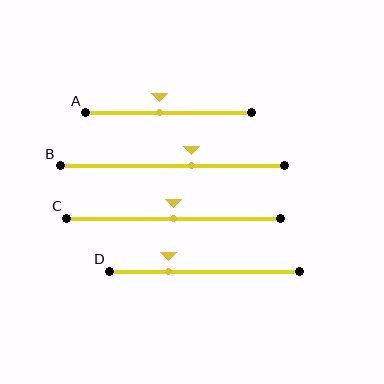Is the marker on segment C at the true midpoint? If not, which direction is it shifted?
Yes, the marker on segment C is at the true midpoint.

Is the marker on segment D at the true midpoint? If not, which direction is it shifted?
No, the marker on segment D is shifted to the left by about 19% of the segment length.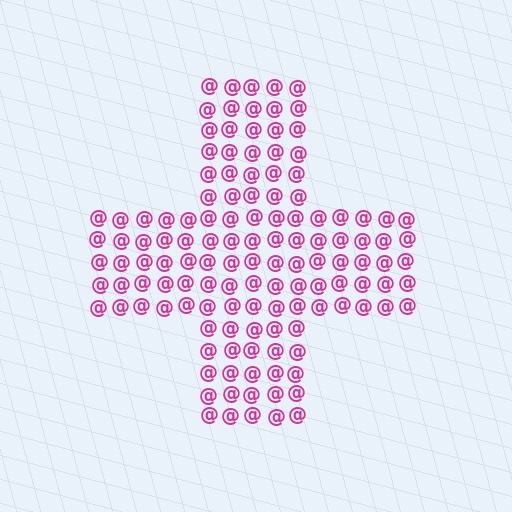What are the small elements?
The small elements are at signs.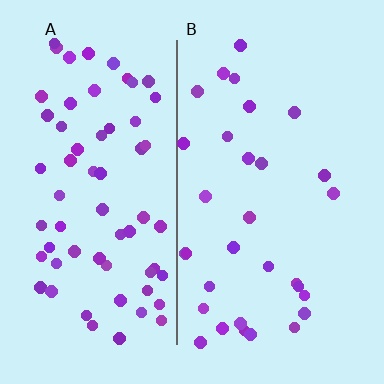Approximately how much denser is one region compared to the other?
Approximately 2.1× — region A over region B.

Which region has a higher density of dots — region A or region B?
A (the left).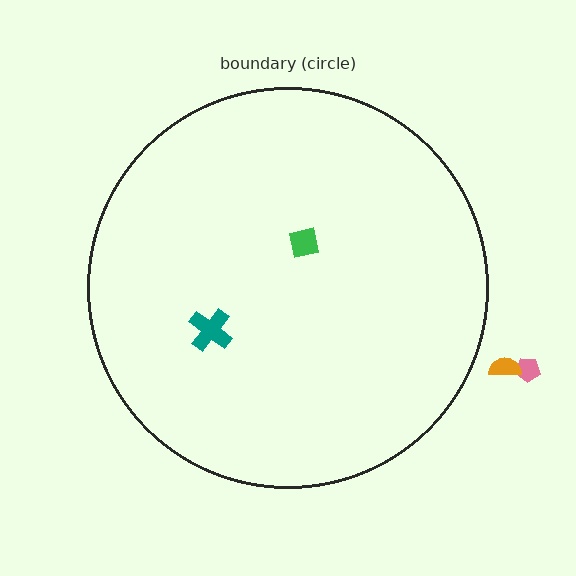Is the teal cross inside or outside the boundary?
Inside.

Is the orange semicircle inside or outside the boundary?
Outside.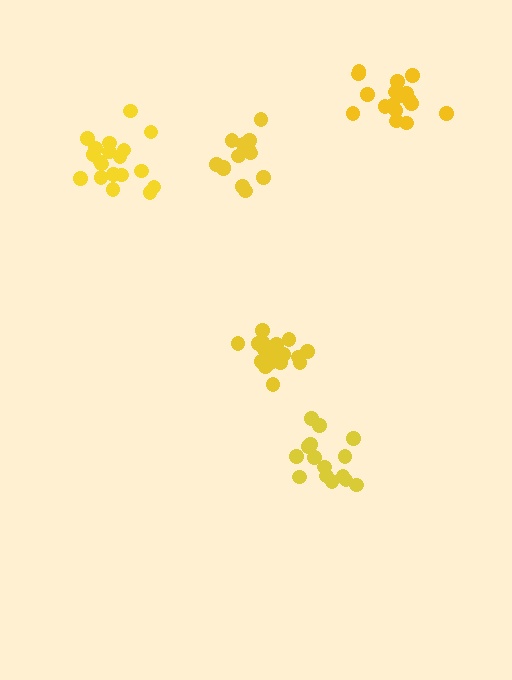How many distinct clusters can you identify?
There are 5 distinct clusters.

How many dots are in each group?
Group 1: 19 dots, Group 2: 15 dots, Group 3: 18 dots, Group 4: 19 dots, Group 5: 14 dots (85 total).